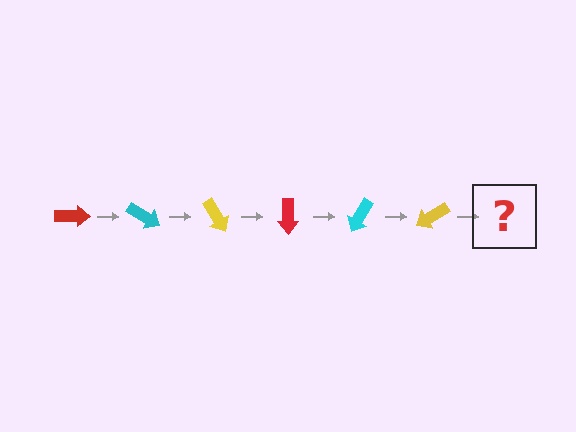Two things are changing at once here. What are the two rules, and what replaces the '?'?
The two rules are that it rotates 30 degrees each step and the color cycles through red, cyan, and yellow. The '?' should be a red arrow, rotated 180 degrees from the start.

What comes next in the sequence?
The next element should be a red arrow, rotated 180 degrees from the start.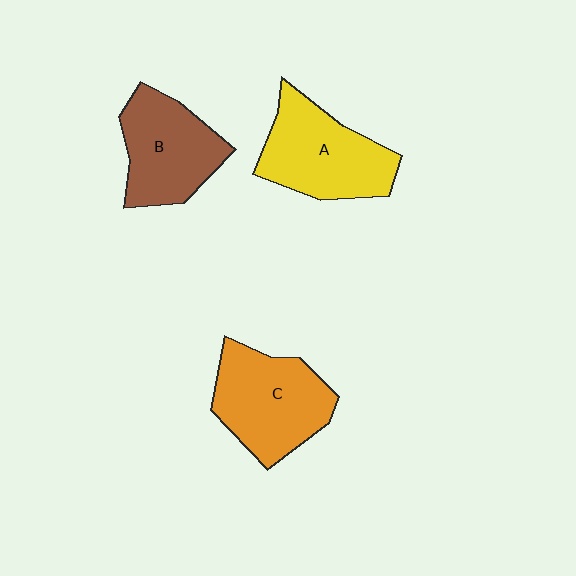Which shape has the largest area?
Shape C (orange).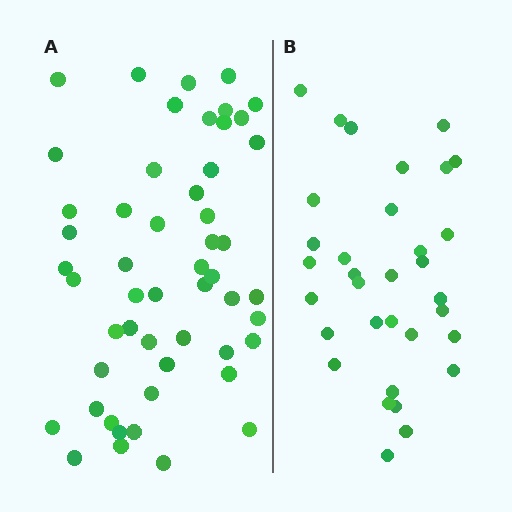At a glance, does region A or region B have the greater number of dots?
Region A (the left region) has more dots.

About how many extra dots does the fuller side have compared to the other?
Region A has approximately 20 more dots than region B.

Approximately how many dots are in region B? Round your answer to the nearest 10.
About 30 dots. (The exact count is 33, which rounds to 30.)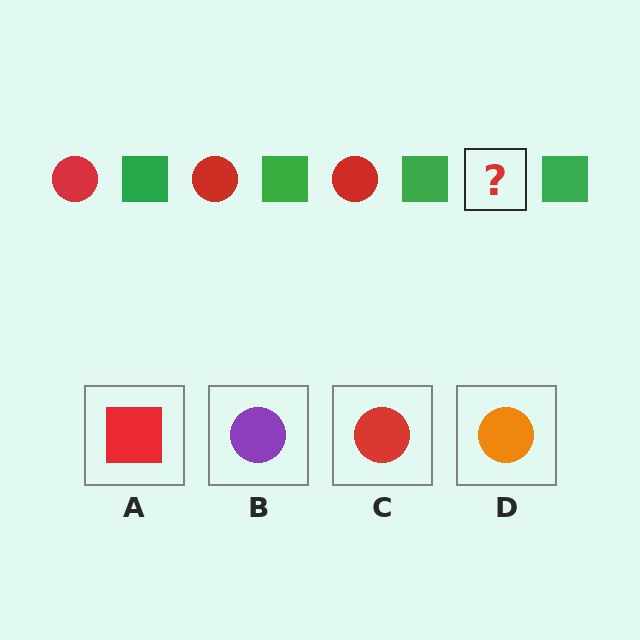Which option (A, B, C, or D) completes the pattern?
C.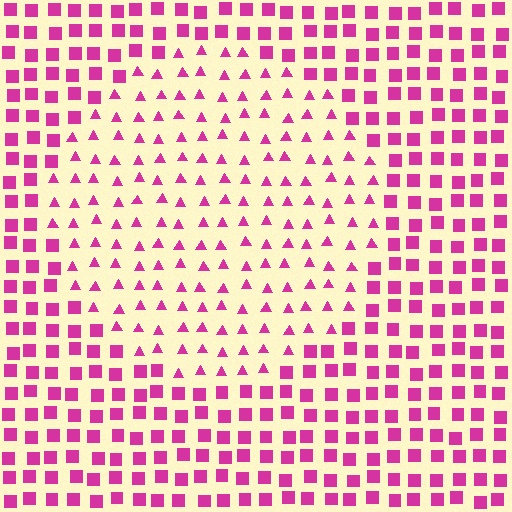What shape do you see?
I see a circle.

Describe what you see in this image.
The image is filled with small magenta elements arranged in a uniform grid. A circle-shaped region contains triangles, while the surrounding area contains squares. The boundary is defined purely by the change in element shape.